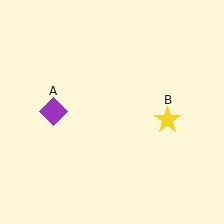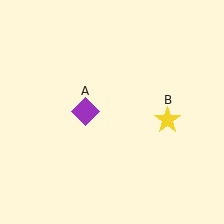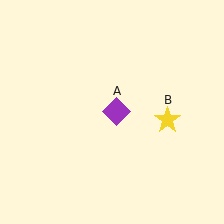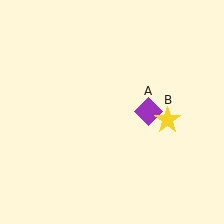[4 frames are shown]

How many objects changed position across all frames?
1 object changed position: purple diamond (object A).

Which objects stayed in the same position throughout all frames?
Yellow star (object B) remained stationary.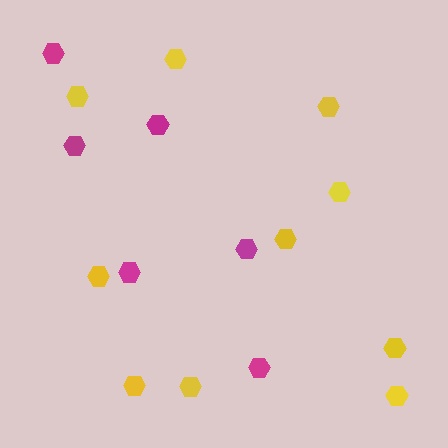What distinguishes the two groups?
There are 2 groups: one group of yellow hexagons (10) and one group of magenta hexagons (6).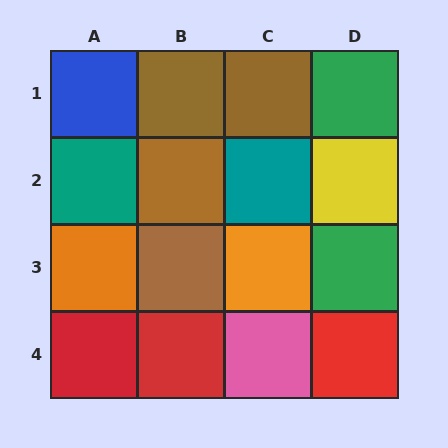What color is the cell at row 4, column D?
Red.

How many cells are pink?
1 cell is pink.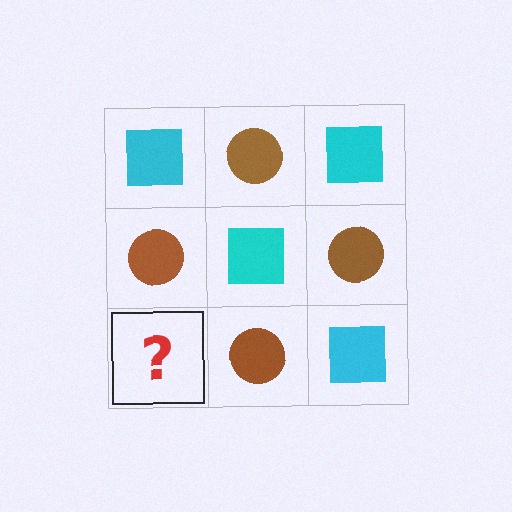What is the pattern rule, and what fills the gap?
The rule is that it alternates cyan square and brown circle in a checkerboard pattern. The gap should be filled with a cyan square.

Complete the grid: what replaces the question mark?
The question mark should be replaced with a cyan square.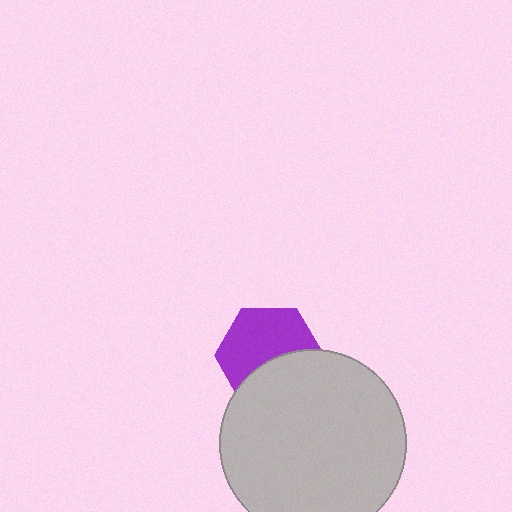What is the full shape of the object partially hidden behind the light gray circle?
The partially hidden object is a purple hexagon.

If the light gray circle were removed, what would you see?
You would see the complete purple hexagon.